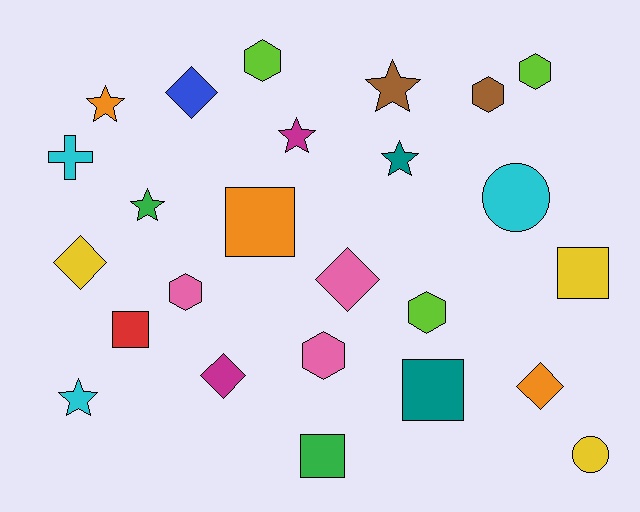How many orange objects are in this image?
There are 3 orange objects.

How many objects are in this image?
There are 25 objects.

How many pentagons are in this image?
There are no pentagons.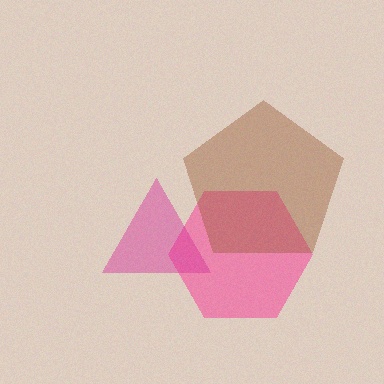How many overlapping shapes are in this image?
There are 3 overlapping shapes in the image.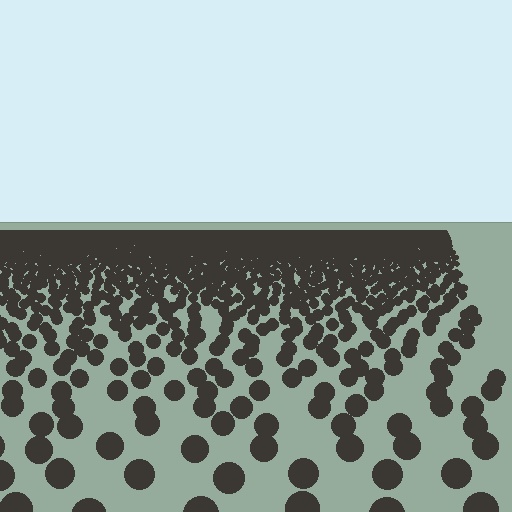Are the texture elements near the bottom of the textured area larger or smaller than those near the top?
Larger. Near the bottom, elements are closer to the viewer and appear at a bigger on-screen size.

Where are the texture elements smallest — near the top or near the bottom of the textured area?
Near the top.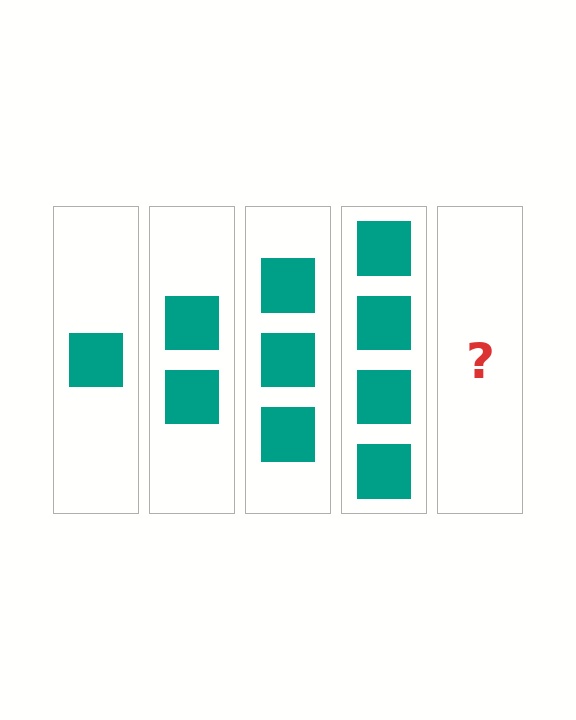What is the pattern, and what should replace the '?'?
The pattern is that each step adds one more square. The '?' should be 5 squares.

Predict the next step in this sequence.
The next step is 5 squares.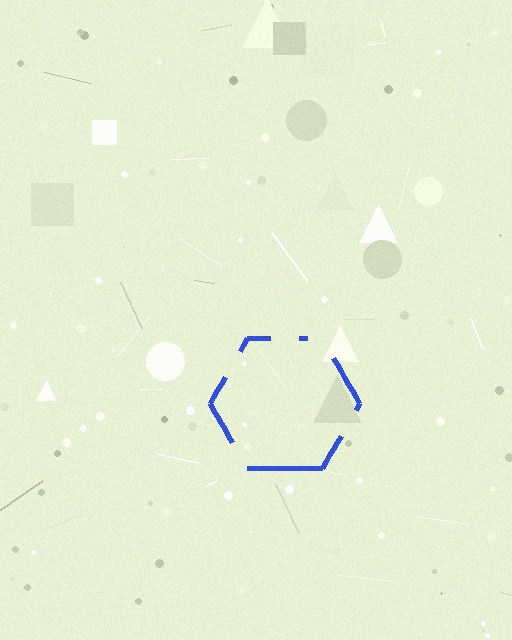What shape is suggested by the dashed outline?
The dashed outline suggests a hexagon.